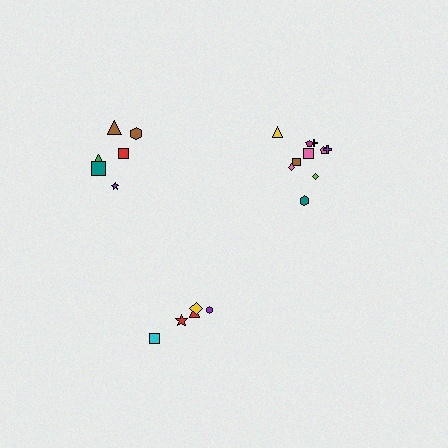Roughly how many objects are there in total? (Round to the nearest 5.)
Roughly 20 objects in total.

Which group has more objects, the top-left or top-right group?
The top-right group.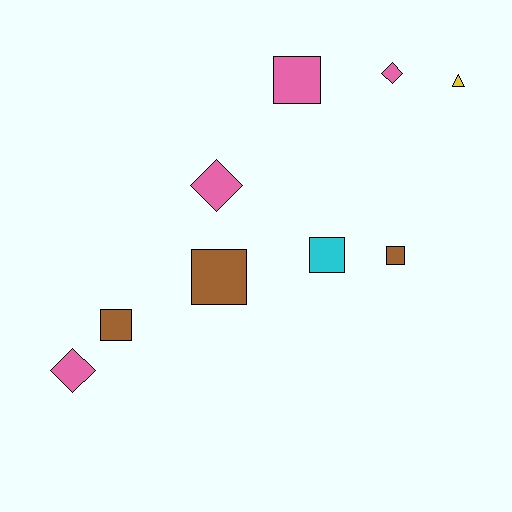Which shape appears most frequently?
Square, with 5 objects.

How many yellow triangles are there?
There is 1 yellow triangle.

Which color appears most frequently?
Pink, with 4 objects.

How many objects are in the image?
There are 9 objects.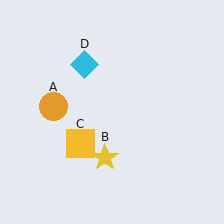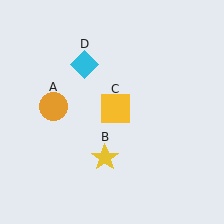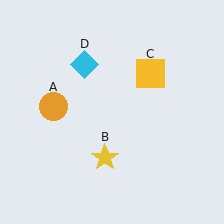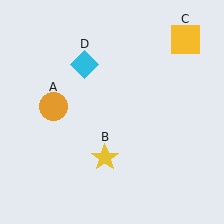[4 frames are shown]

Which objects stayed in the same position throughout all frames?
Orange circle (object A) and yellow star (object B) and cyan diamond (object D) remained stationary.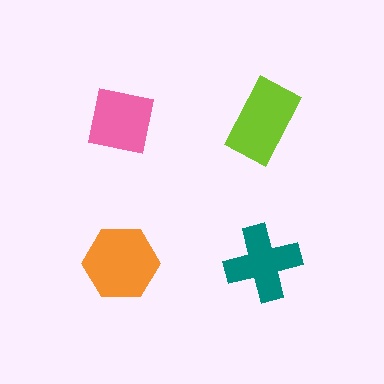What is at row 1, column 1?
A pink square.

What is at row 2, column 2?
A teal cross.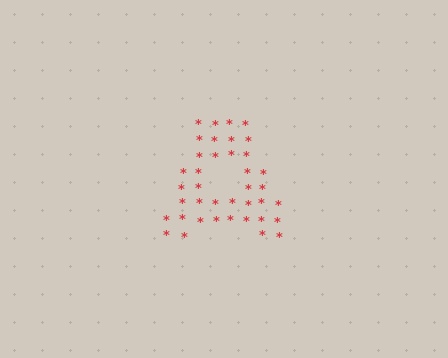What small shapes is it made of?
It is made of small asterisks.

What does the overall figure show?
The overall figure shows the letter A.